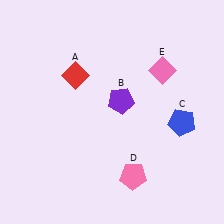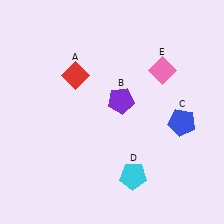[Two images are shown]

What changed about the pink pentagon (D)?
In Image 1, D is pink. In Image 2, it changed to cyan.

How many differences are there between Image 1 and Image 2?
There is 1 difference between the two images.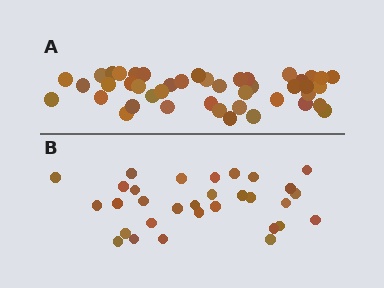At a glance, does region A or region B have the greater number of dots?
Region A (the top region) has more dots.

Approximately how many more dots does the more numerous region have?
Region A has approximately 15 more dots than region B.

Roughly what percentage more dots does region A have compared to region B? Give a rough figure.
About 40% more.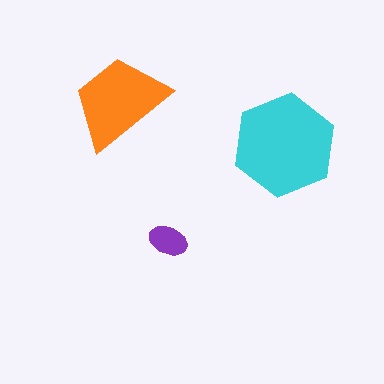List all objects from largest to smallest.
The cyan hexagon, the orange trapezoid, the purple ellipse.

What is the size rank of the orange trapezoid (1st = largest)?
2nd.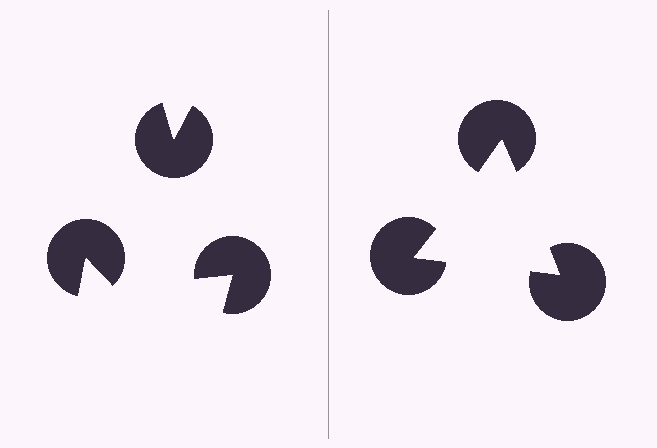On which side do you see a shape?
An illusory triangle appears on the right side. On the left side the wedge cuts are rotated, so no coherent shape forms.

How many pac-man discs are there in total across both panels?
6 — 3 on each side.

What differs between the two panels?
The pac-man discs are positioned identically on both sides; only the wedge orientations differ. On the right they align to a triangle; on the left they are misaligned.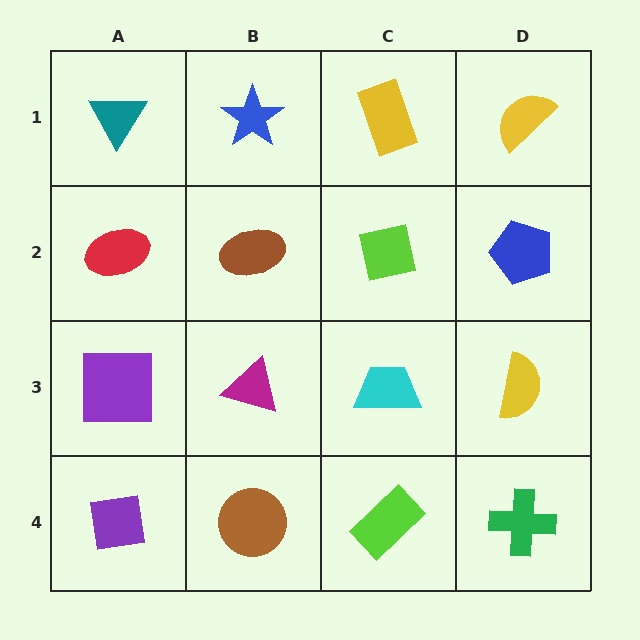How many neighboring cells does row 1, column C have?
3.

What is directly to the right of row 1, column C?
A yellow semicircle.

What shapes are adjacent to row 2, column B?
A blue star (row 1, column B), a magenta triangle (row 3, column B), a red ellipse (row 2, column A), a lime square (row 2, column C).